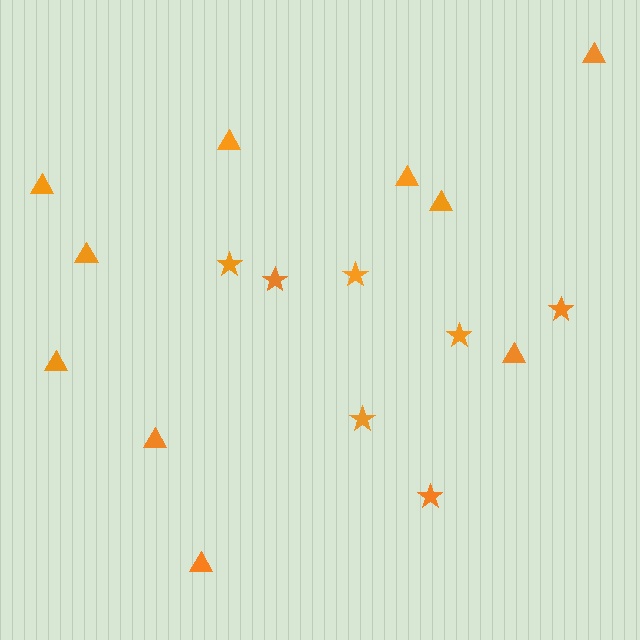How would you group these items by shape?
There are 2 groups: one group of stars (7) and one group of triangles (10).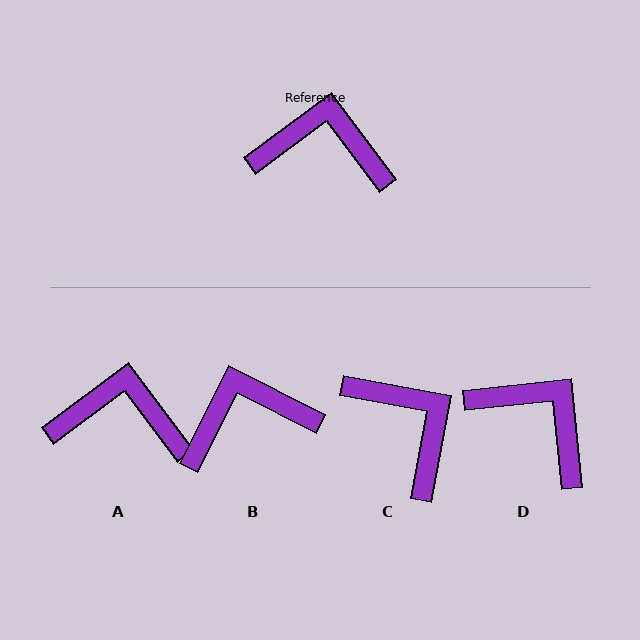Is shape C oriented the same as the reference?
No, it is off by about 47 degrees.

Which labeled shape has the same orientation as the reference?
A.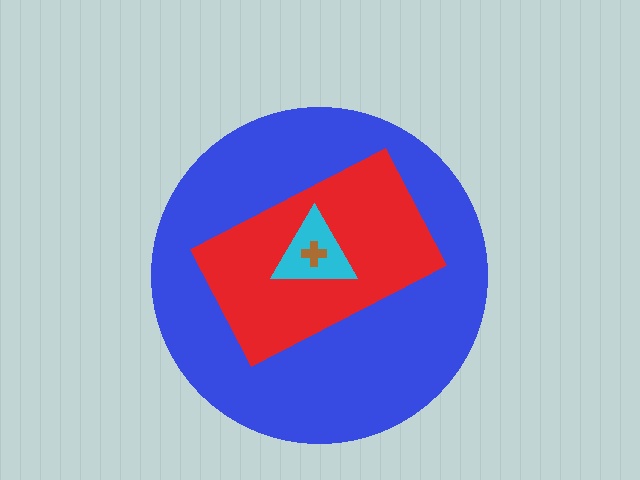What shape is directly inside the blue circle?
The red rectangle.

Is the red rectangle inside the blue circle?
Yes.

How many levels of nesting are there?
4.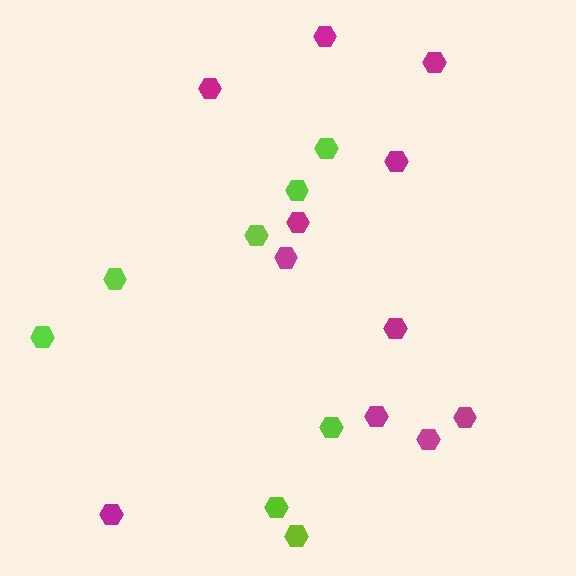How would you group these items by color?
There are 2 groups: one group of magenta hexagons (11) and one group of lime hexagons (8).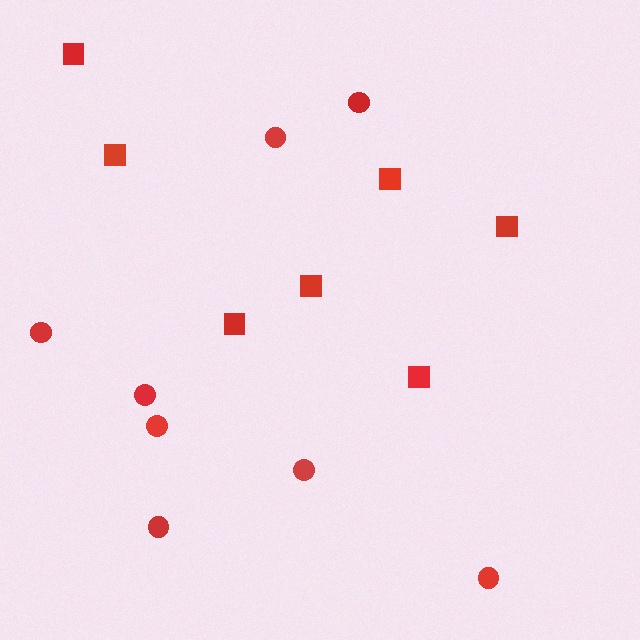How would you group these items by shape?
There are 2 groups: one group of squares (7) and one group of circles (8).